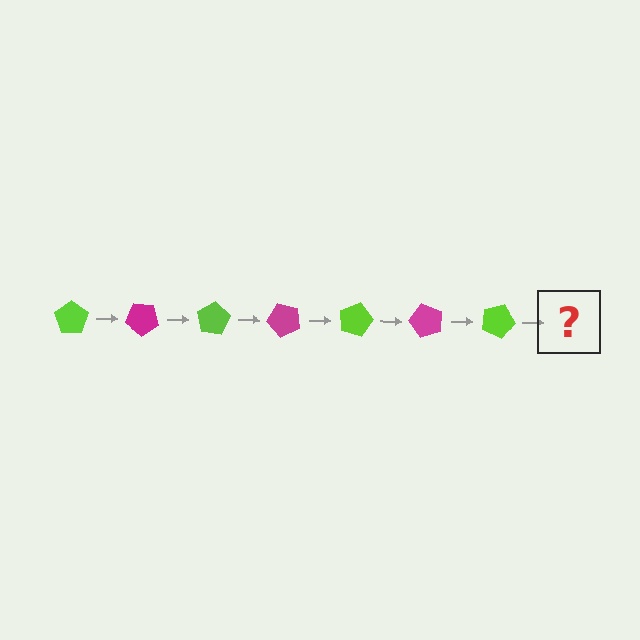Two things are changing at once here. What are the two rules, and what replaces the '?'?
The two rules are that it rotates 40 degrees each step and the color cycles through lime and magenta. The '?' should be a magenta pentagon, rotated 280 degrees from the start.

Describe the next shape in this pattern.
It should be a magenta pentagon, rotated 280 degrees from the start.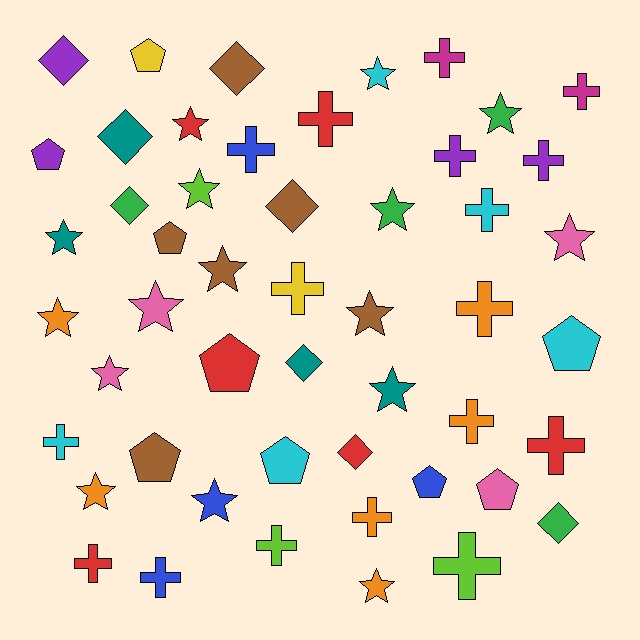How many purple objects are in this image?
There are 4 purple objects.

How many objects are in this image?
There are 50 objects.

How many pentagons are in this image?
There are 9 pentagons.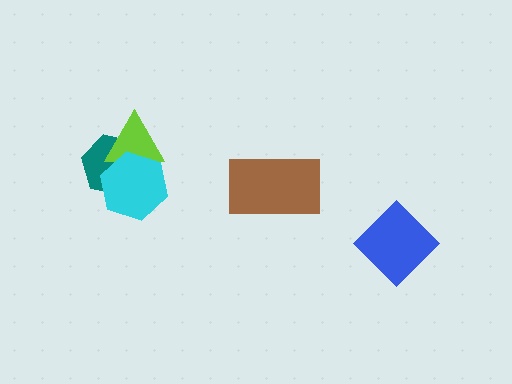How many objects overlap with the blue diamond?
0 objects overlap with the blue diamond.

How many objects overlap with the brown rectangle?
0 objects overlap with the brown rectangle.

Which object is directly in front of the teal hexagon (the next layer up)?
The lime triangle is directly in front of the teal hexagon.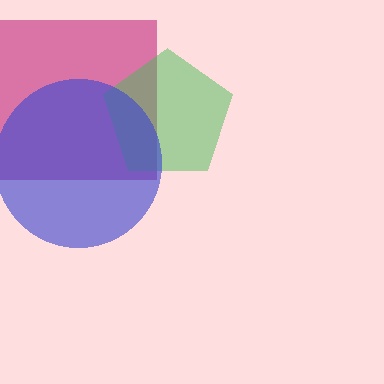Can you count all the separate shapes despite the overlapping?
Yes, there are 3 separate shapes.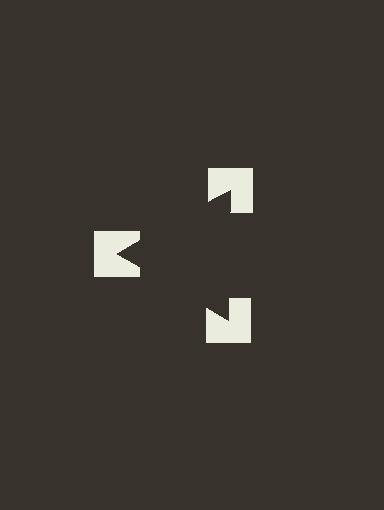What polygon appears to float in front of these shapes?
An illusory triangle — its edges are inferred from the aligned wedge cuts in the notched squares, not physically drawn.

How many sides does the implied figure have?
3 sides.